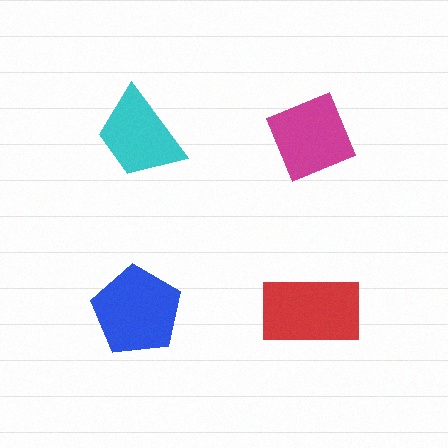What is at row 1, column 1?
A cyan trapezoid.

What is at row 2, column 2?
A red rectangle.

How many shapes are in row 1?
2 shapes.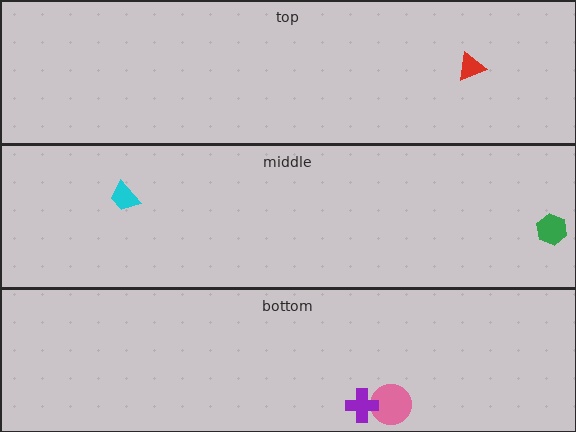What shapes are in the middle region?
The cyan trapezoid, the green hexagon.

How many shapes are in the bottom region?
2.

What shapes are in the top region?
The red triangle.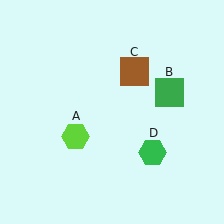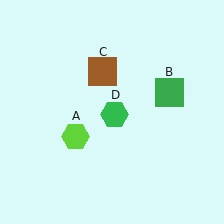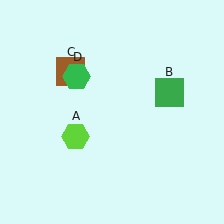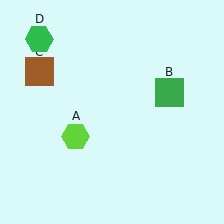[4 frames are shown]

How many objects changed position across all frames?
2 objects changed position: brown square (object C), green hexagon (object D).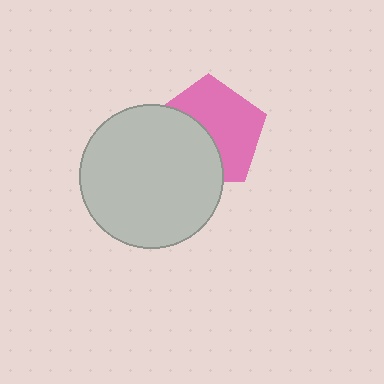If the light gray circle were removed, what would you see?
You would see the complete pink pentagon.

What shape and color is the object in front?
The object in front is a light gray circle.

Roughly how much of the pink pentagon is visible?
About half of it is visible (roughly 57%).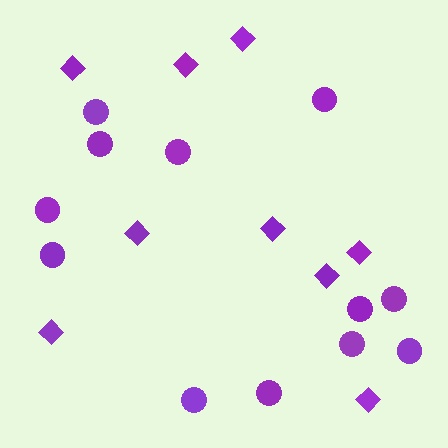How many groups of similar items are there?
There are 2 groups: one group of diamonds (9) and one group of circles (12).